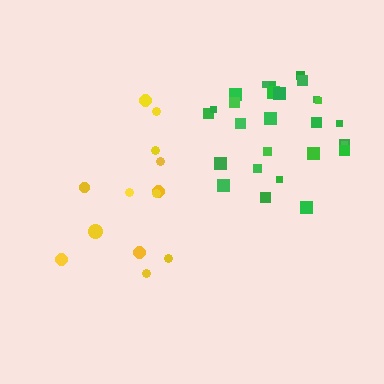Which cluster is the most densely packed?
Green.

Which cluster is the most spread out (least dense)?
Yellow.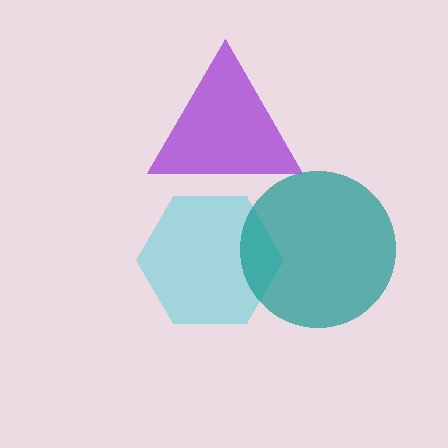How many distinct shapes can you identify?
There are 3 distinct shapes: a purple triangle, a cyan hexagon, a teal circle.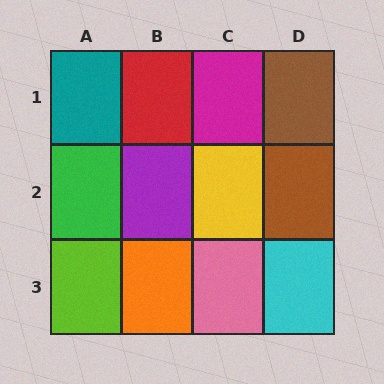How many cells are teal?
1 cell is teal.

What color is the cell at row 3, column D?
Cyan.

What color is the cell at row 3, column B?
Orange.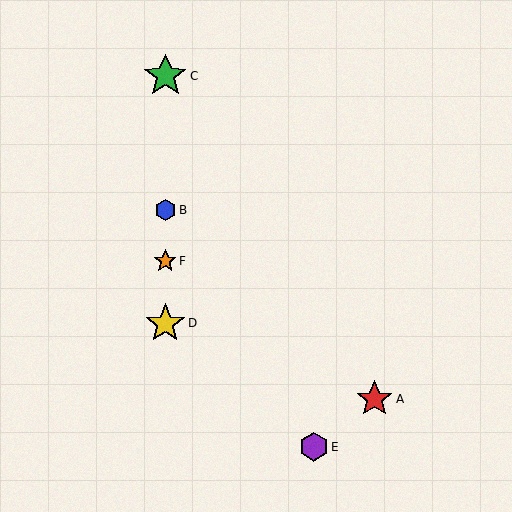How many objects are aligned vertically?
4 objects (B, C, D, F) are aligned vertically.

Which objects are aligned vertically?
Objects B, C, D, F are aligned vertically.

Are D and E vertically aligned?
No, D is at x≈165 and E is at x≈314.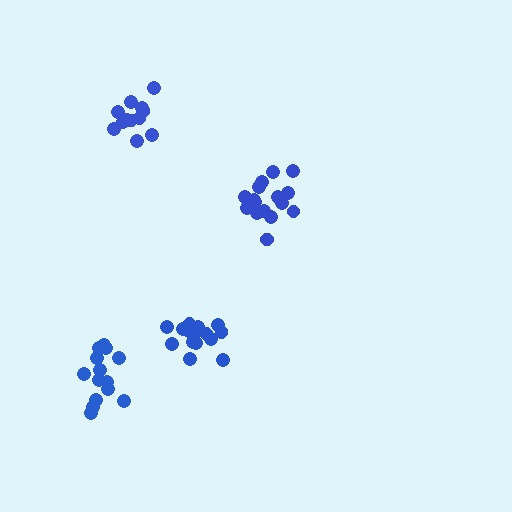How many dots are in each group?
Group 1: 15 dots, Group 2: 15 dots, Group 3: 16 dots, Group 4: 12 dots (58 total).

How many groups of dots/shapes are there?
There are 4 groups.